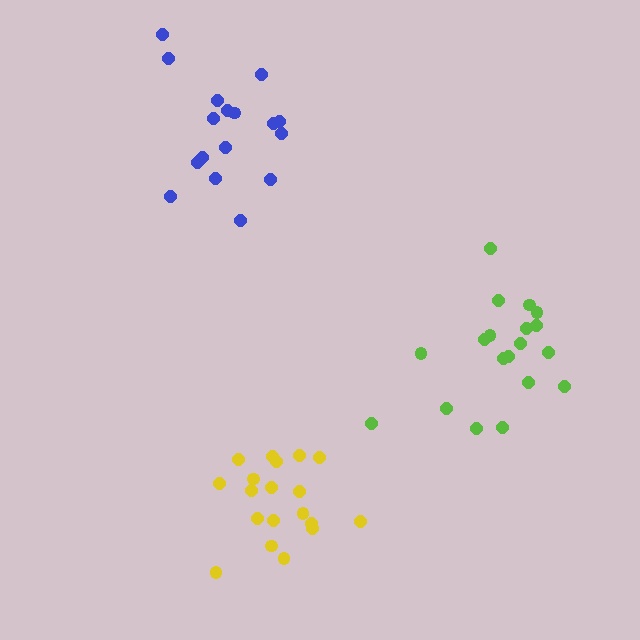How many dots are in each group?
Group 1: 19 dots, Group 2: 17 dots, Group 3: 19 dots (55 total).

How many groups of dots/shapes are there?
There are 3 groups.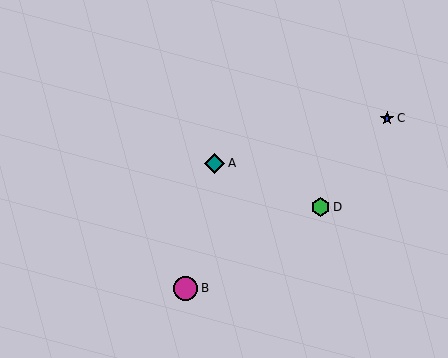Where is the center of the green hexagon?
The center of the green hexagon is at (321, 207).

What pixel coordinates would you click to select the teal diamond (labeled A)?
Click at (215, 163) to select the teal diamond A.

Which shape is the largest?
The magenta circle (labeled B) is the largest.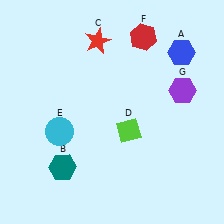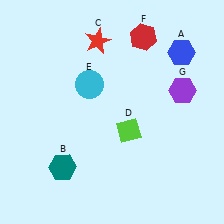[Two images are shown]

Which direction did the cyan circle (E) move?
The cyan circle (E) moved up.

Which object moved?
The cyan circle (E) moved up.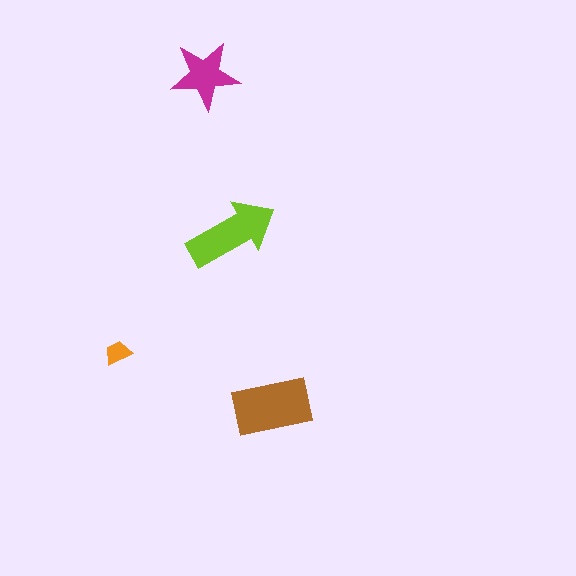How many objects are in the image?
There are 4 objects in the image.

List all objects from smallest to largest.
The orange trapezoid, the magenta star, the lime arrow, the brown rectangle.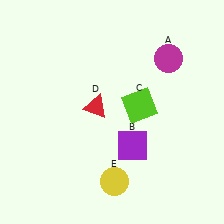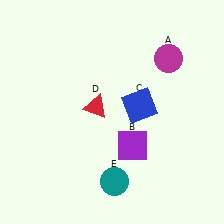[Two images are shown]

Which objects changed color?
C changed from lime to blue. E changed from yellow to teal.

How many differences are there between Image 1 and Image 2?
There are 2 differences between the two images.